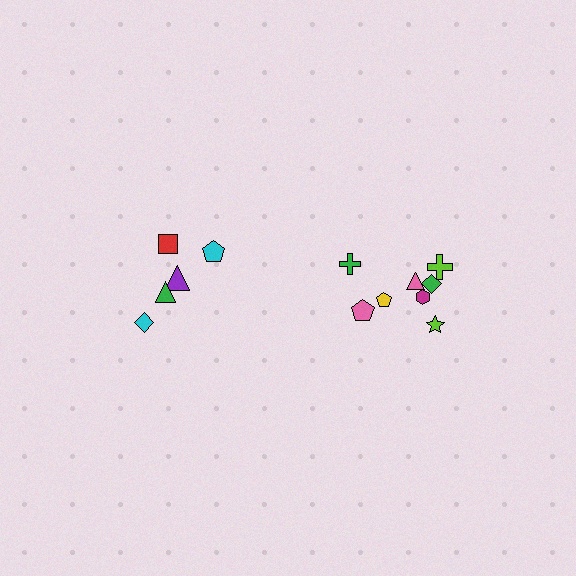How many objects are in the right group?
There are 8 objects.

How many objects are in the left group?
There are 5 objects.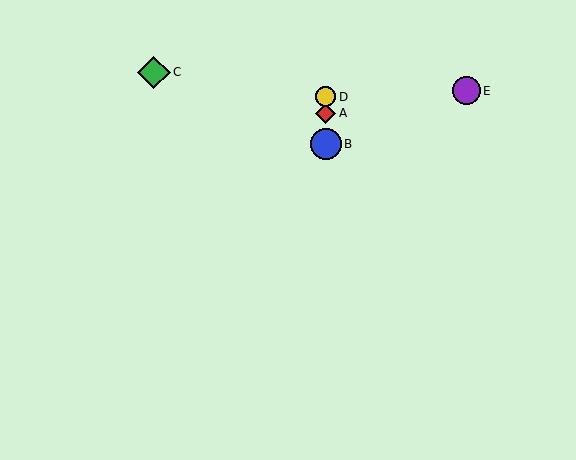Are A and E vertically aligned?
No, A is at x≈326 and E is at x≈466.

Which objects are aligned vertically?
Objects A, B, D are aligned vertically.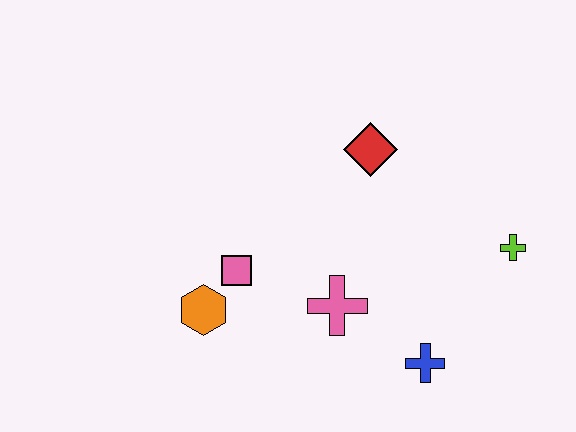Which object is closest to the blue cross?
The pink cross is closest to the blue cross.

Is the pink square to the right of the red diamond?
No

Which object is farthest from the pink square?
The lime cross is farthest from the pink square.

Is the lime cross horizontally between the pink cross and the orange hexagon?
No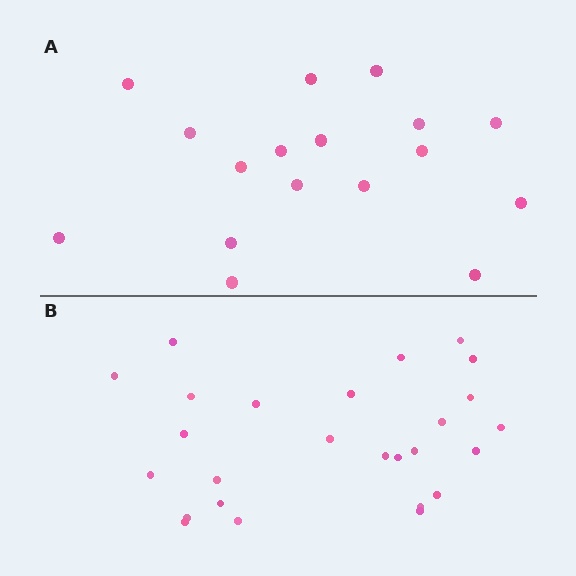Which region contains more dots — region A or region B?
Region B (the bottom region) has more dots.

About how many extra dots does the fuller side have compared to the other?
Region B has roughly 8 or so more dots than region A.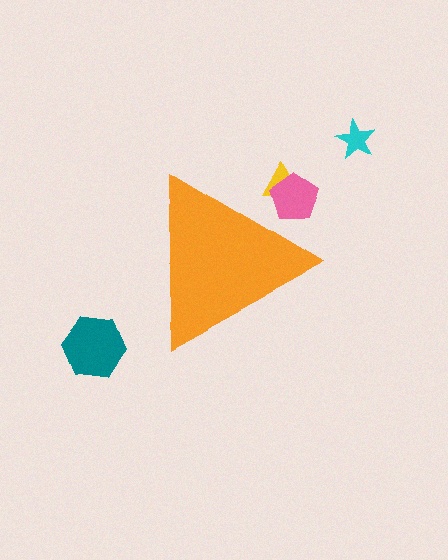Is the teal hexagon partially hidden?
No, the teal hexagon is fully visible.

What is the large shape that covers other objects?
An orange triangle.